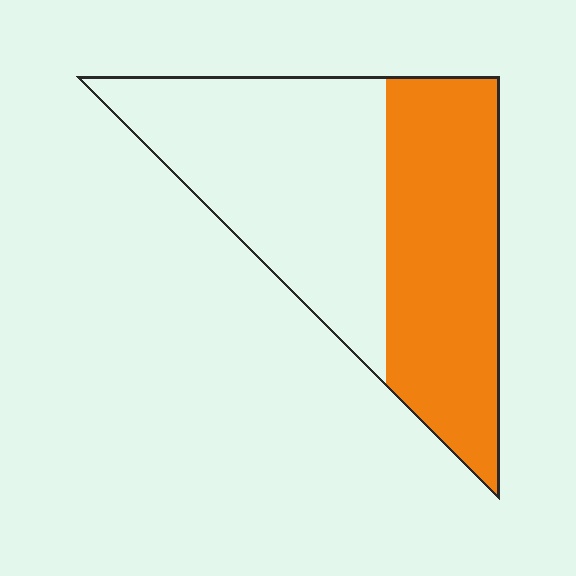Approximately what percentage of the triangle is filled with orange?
Approximately 45%.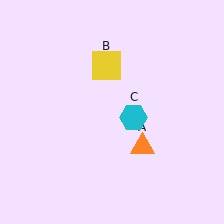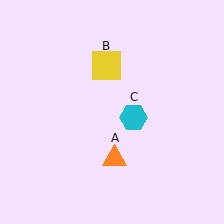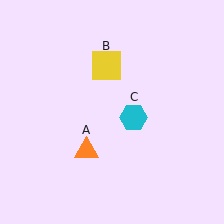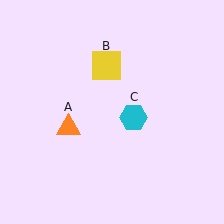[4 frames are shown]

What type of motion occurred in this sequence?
The orange triangle (object A) rotated clockwise around the center of the scene.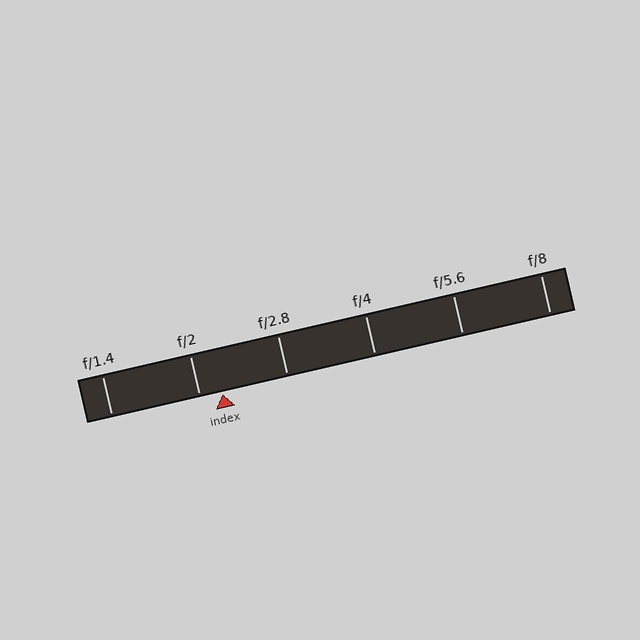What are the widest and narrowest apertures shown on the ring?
The widest aperture shown is f/1.4 and the narrowest is f/8.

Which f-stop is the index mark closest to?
The index mark is closest to f/2.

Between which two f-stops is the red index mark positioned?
The index mark is between f/2 and f/2.8.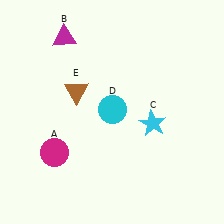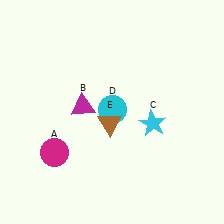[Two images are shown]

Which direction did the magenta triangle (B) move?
The magenta triangle (B) moved down.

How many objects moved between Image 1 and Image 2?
2 objects moved between the two images.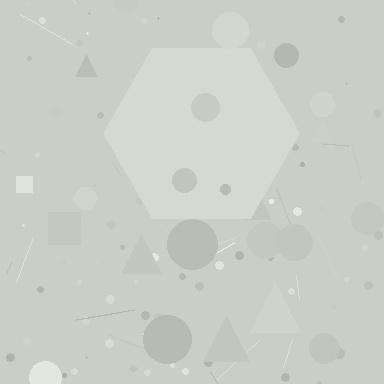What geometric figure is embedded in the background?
A hexagon is embedded in the background.